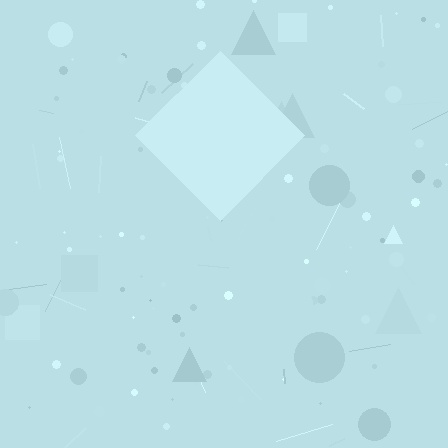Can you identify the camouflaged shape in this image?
The camouflaged shape is a diamond.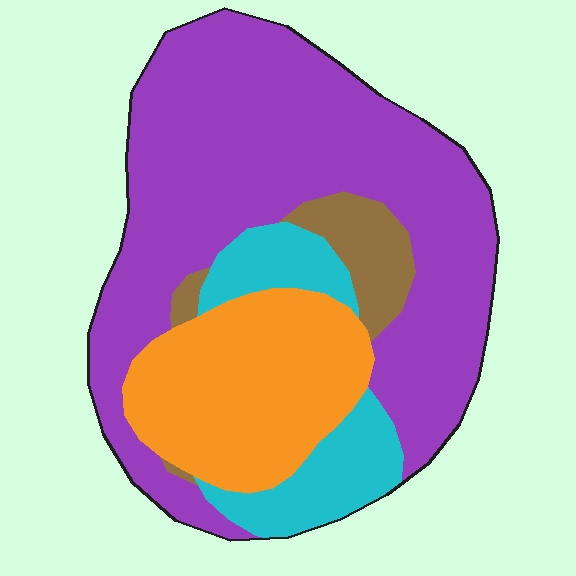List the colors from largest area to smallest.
From largest to smallest: purple, orange, cyan, brown.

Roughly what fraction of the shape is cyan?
Cyan takes up about one eighth (1/8) of the shape.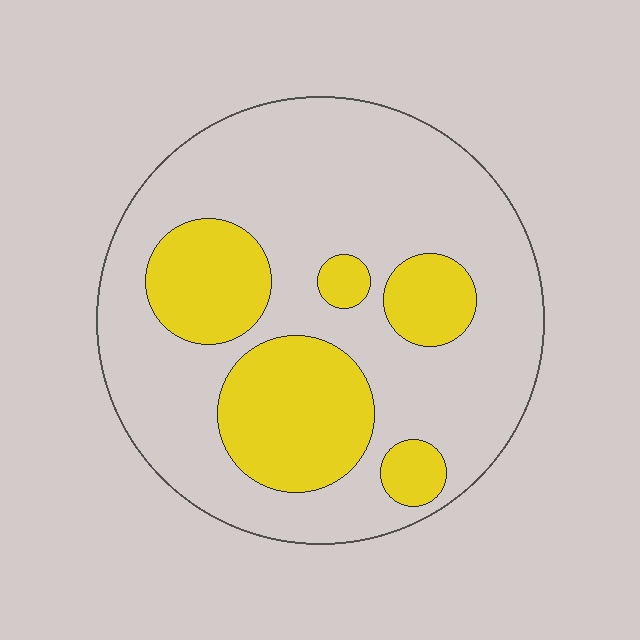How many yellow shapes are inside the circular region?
5.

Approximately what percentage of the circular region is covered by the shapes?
Approximately 30%.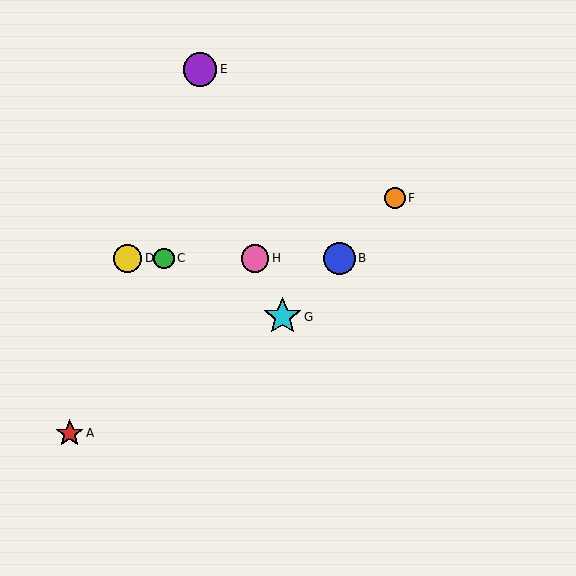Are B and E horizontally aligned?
No, B is at y≈258 and E is at y≈69.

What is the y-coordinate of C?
Object C is at y≈258.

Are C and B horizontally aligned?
Yes, both are at y≈258.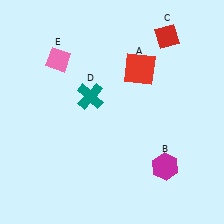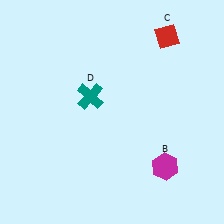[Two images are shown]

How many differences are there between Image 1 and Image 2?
There are 2 differences between the two images.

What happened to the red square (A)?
The red square (A) was removed in Image 2. It was in the top-right area of Image 1.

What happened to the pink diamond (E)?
The pink diamond (E) was removed in Image 2. It was in the top-left area of Image 1.